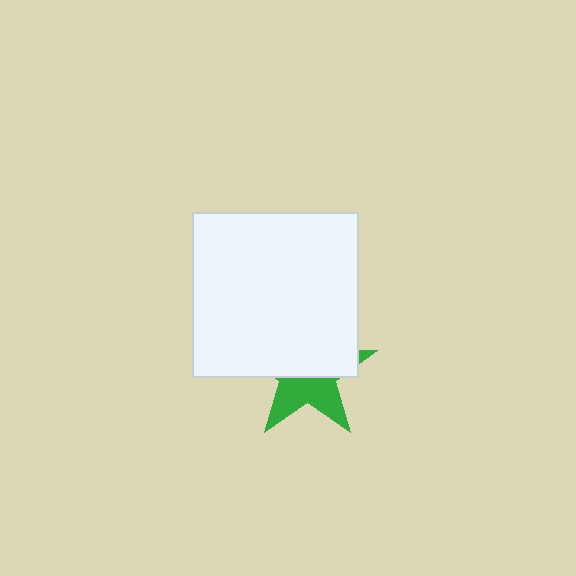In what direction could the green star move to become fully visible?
The green star could move down. That would shift it out from behind the white square entirely.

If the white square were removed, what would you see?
You would see the complete green star.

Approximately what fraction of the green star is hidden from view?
Roughly 57% of the green star is hidden behind the white square.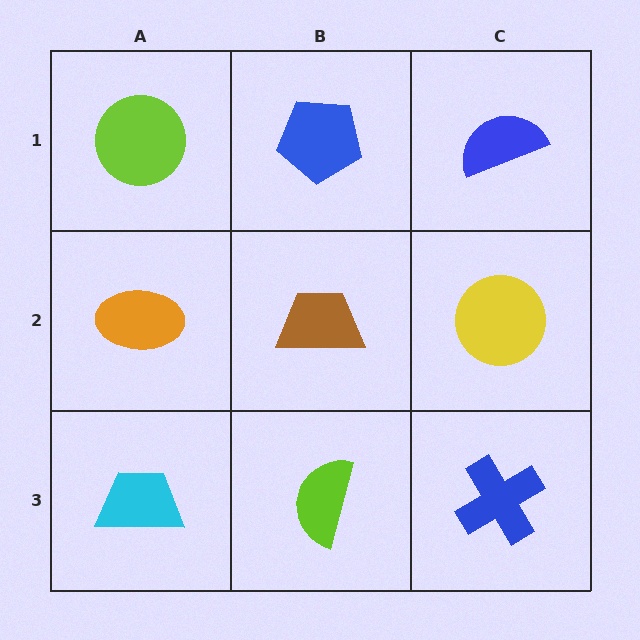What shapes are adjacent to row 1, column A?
An orange ellipse (row 2, column A), a blue pentagon (row 1, column B).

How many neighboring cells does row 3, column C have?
2.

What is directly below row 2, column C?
A blue cross.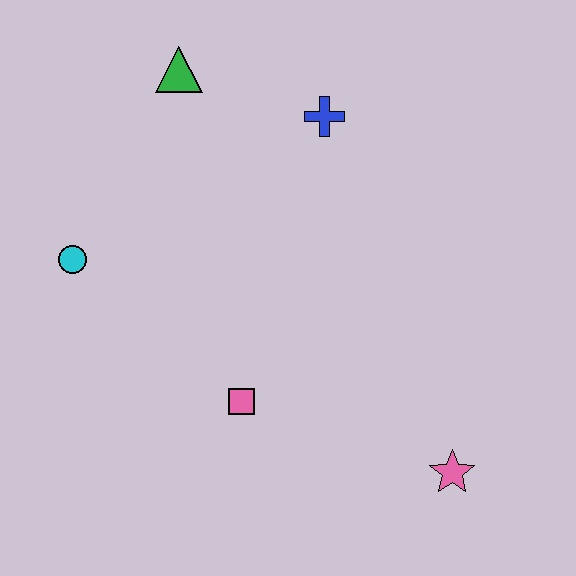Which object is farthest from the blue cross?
The pink star is farthest from the blue cross.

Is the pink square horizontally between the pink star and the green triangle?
Yes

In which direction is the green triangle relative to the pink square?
The green triangle is above the pink square.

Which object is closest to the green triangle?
The blue cross is closest to the green triangle.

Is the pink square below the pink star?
No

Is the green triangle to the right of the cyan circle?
Yes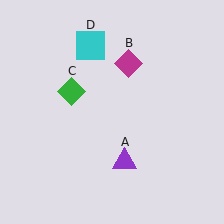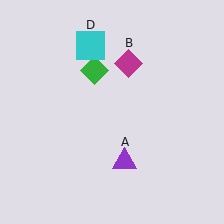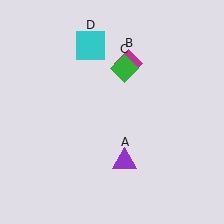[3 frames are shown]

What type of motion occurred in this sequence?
The green diamond (object C) rotated clockwise around the center of the scene.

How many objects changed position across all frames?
1 object changed position: green diamond (object C).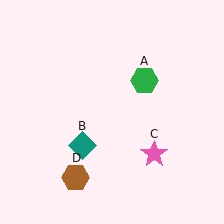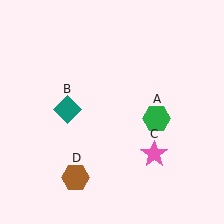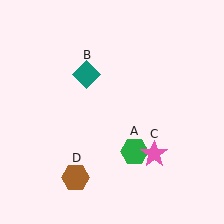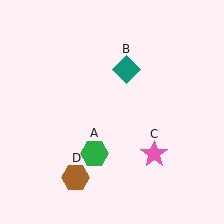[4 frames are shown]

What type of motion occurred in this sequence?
The green hexagon (object A), teal diamond (object B) rotated clockwise around the center of the scene.